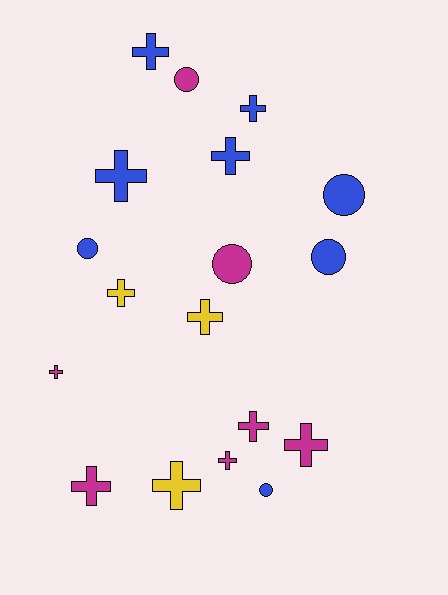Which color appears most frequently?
Blue, with 8 objects.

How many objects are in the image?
There are 18 objects.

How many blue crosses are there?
There are 4 blue crosses.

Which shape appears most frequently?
Cross, with 12 objects.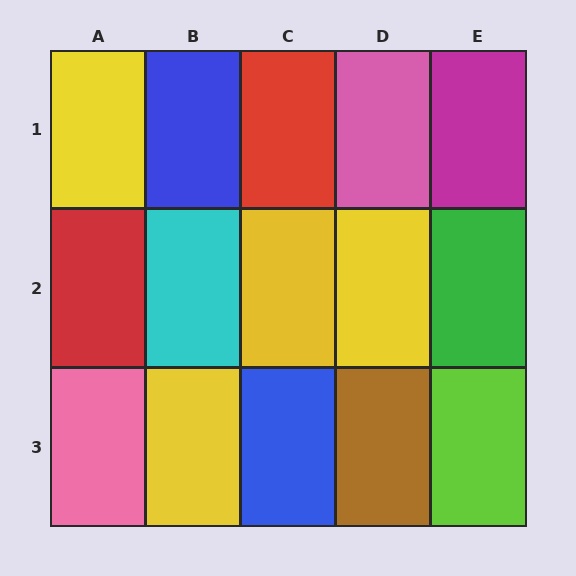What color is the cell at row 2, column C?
Yellow.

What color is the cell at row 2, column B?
Cyan.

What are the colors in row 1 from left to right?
Yellow, blue, red, pink, magenta.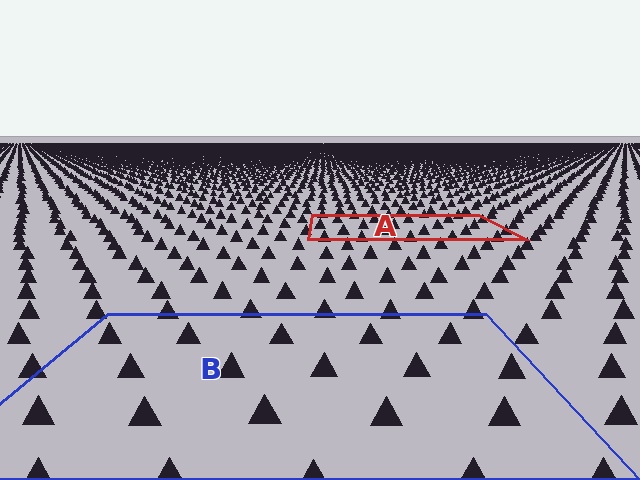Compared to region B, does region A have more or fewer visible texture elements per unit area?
Region A has more texture elements per unit area — they are packed more densely because it is farther away.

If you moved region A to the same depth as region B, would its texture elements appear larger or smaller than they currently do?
They would appear larger. At a closer depth, the same texture elements are projected at a bigger on-screen size.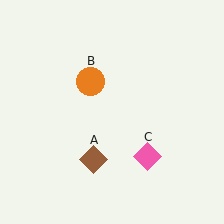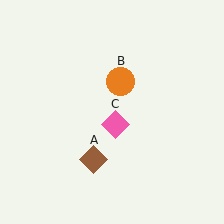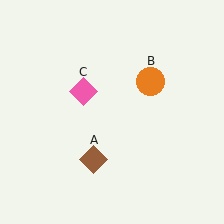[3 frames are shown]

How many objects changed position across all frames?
2 objects changed position: orange circle (object B), pink diamond (object C).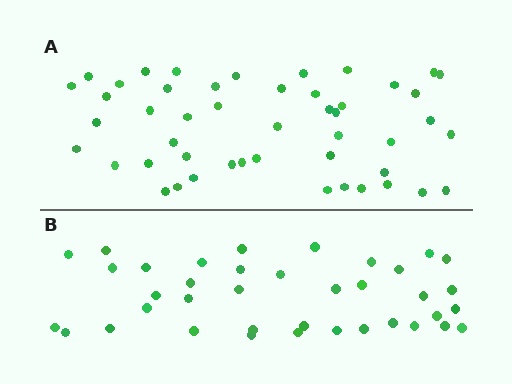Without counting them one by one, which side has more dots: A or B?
Region A (the top region) has more dots.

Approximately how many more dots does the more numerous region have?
Region A has roughly 10 or so more dots than region B.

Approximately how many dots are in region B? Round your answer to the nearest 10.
About 40 dots. (The exact count is 38, which rounds to 40.)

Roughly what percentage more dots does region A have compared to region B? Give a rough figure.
About 25% more.